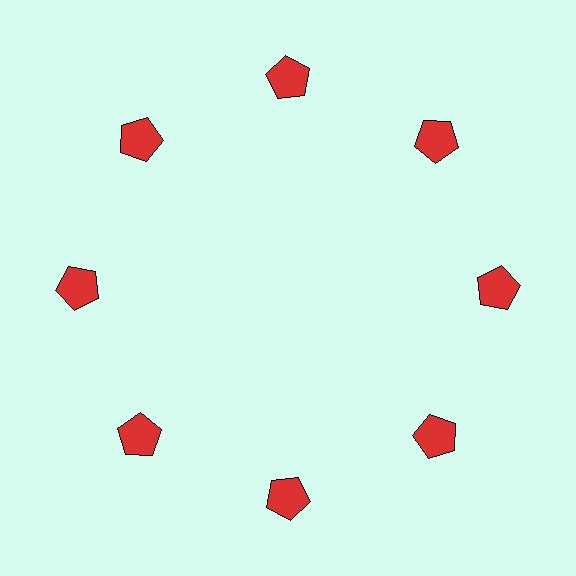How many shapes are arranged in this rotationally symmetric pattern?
There are 8 shapes, arranged in 8 groups of 1.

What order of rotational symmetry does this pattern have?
This pattern has 8-fold rotational symmetry.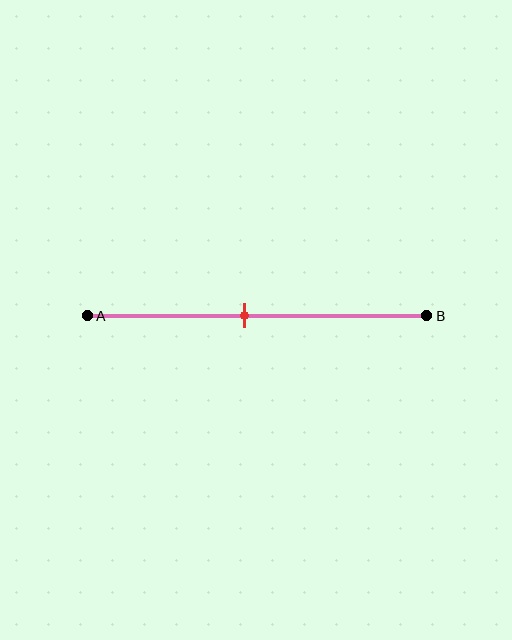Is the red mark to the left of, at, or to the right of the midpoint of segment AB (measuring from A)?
The red mark is to the left of the midpoint of segment AB.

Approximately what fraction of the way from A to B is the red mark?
The red mark is approximately 45% of the way from A to B.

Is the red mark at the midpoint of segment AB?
No, the mark is at about 45% from A, not at the 50% midpoint.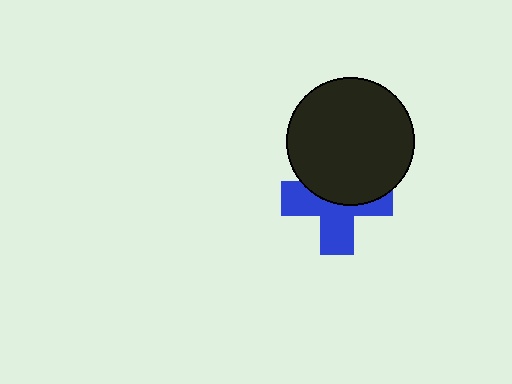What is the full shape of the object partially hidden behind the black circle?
The partially hidden object is a blue cross.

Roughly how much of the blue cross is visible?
About half of it is visible (roughly 53%).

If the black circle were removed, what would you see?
You would see the complete blue cross.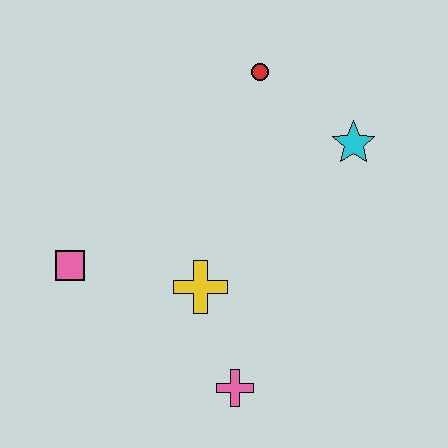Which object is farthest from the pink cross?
The red circle is farthest from the pink cross.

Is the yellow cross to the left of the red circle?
Yes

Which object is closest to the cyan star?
The red circle is closest to the cyan star.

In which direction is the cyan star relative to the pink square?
The cyan star is to the right of the pink square.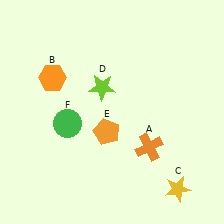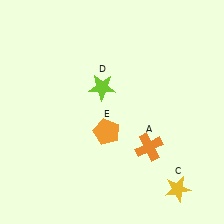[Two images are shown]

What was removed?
The orange hexagon (B), the green circle (F) were removed in Image 2.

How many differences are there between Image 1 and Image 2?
There are 2 differences between the two images.